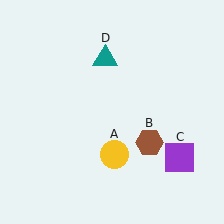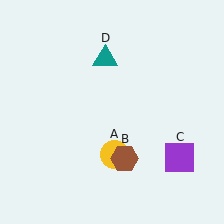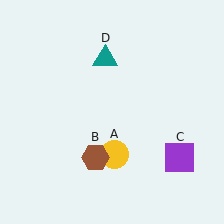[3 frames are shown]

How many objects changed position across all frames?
1 object changed position: brown hexagon (object B).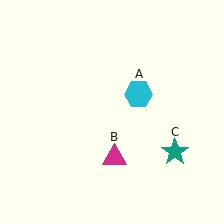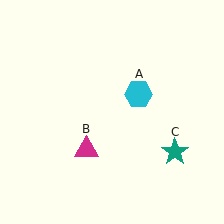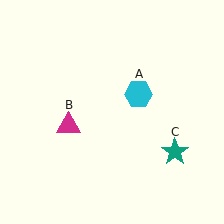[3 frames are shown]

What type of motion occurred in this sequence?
The magenta triangle (object B) rotated clockwise around the center of the scene.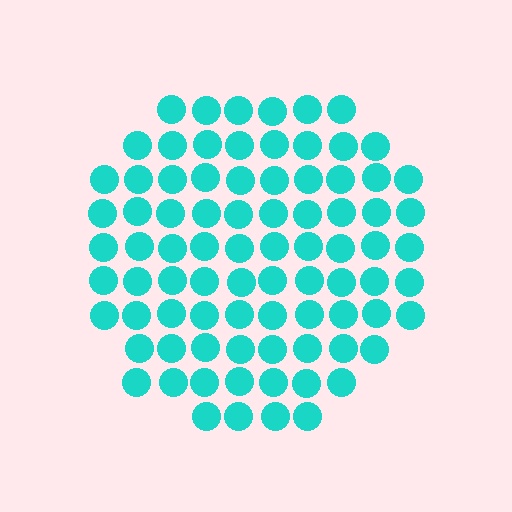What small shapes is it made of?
It is made of small circles.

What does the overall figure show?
The overall figure shows a circle.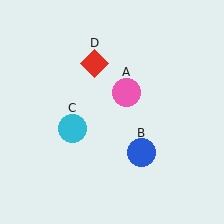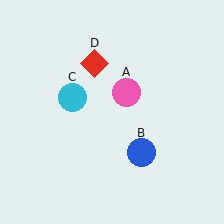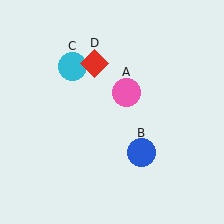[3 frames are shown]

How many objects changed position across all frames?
1 object changed position: cyan circle (object C).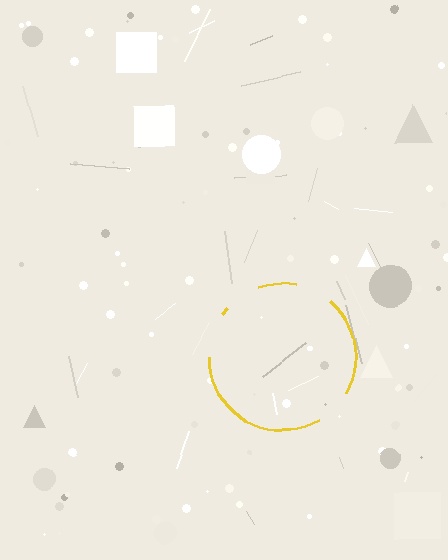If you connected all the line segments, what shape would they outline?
They would outline a circle.